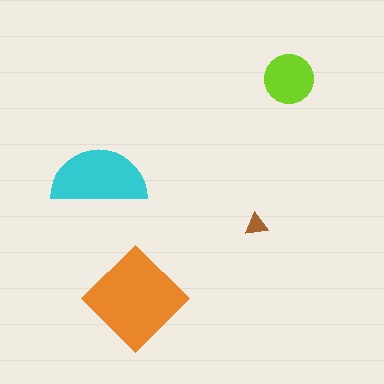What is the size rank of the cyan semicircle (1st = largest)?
2nd.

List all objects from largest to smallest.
The orange diamond, the cyan semicircle, the lime circle, the brown triangle.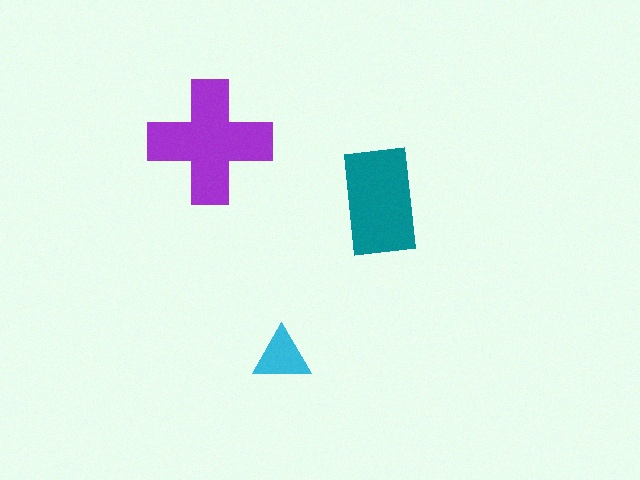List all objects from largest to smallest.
The purple cross, the teal rectangle, the cyan triangle.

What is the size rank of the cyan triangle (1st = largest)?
3rd.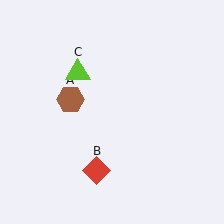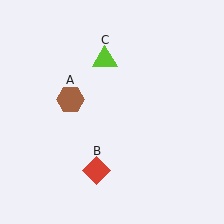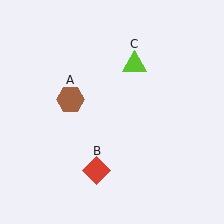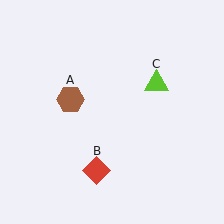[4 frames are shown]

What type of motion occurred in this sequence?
The lime triangle (object C) rotated clockwise around the center of the scene.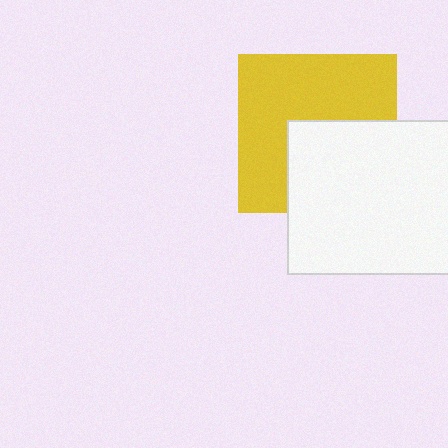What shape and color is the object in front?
The object in front is a white rectangle.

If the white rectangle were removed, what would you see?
You would see the complete yellow square.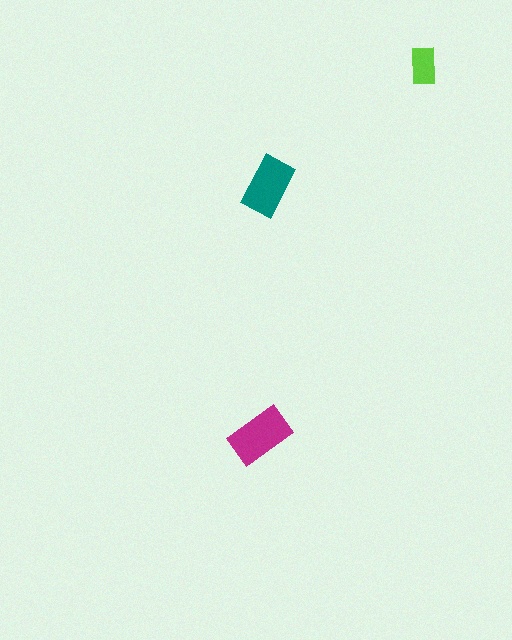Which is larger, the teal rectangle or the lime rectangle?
The teal one.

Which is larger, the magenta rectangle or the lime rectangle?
The magenta one.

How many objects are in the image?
There are 3 objects in the image.